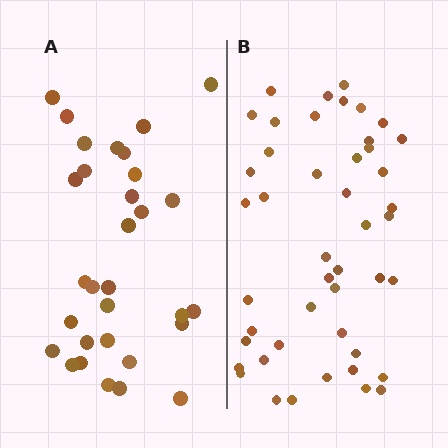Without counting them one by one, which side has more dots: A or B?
Region B (the right region) has more dots.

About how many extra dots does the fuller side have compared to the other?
Region B has approximately 15 more dots than region A.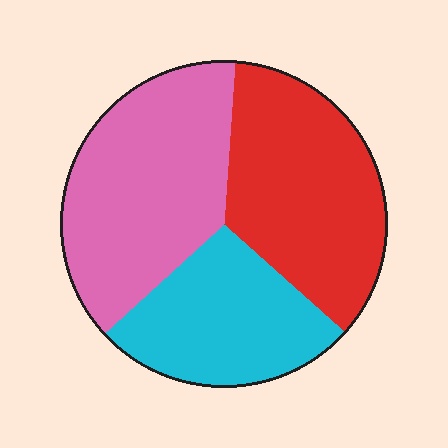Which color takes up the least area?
Cyan, at roughly 25%.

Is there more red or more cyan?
Red.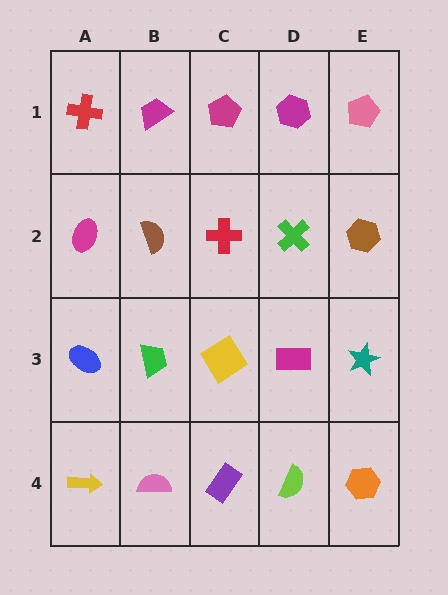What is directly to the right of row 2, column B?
A red cross.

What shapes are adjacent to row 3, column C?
A red cross (row 2, column C), a purple rectangle (row 4, column C), a green trapezoid (row 3, column B), a magenta rectangle (row 3, column D).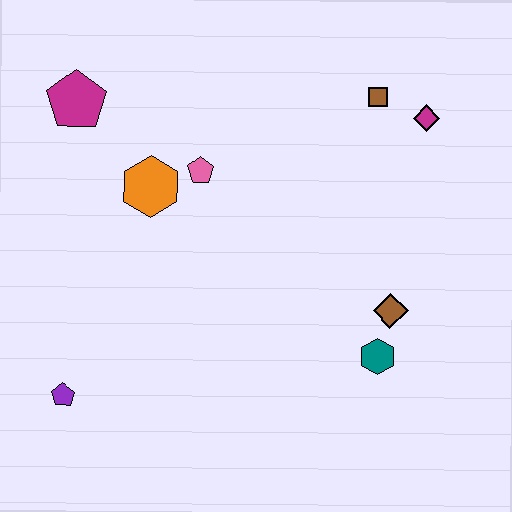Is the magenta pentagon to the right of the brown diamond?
No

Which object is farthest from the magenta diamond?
The purple pentagon is farthest from the magenta diamond.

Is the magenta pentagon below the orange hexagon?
No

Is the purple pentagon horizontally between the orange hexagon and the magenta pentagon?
No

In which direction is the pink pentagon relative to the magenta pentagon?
The pink pentagon is to the right of the magenta pentagon.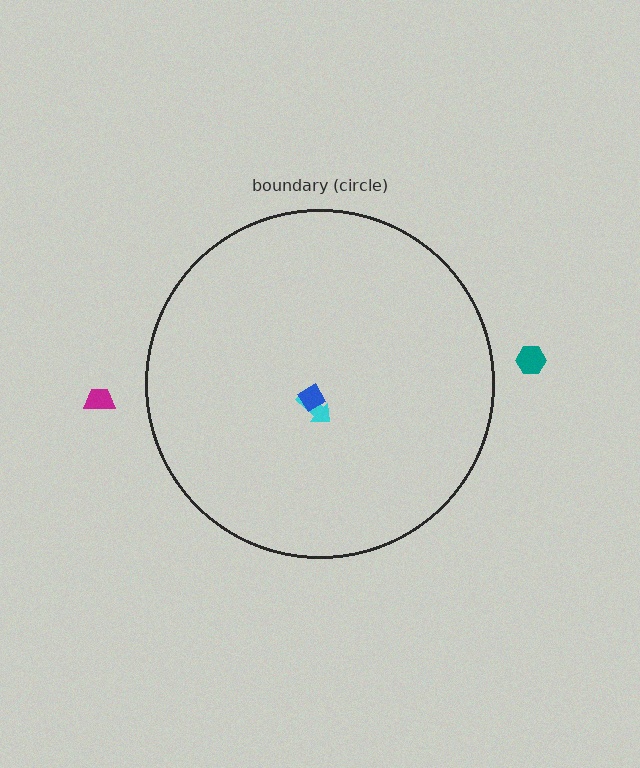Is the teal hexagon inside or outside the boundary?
Outside.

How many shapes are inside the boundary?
2 inside, 2 outside.